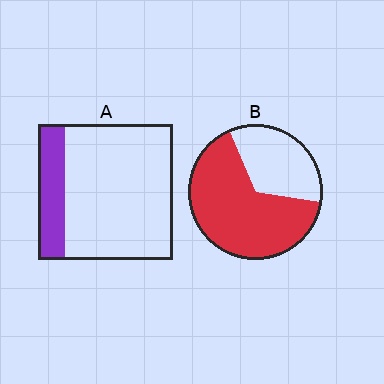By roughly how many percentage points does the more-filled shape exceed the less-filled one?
By roughly 45 percentage points (B over A).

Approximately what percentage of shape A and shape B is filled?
A is approximately 20% and B is approximately 65%.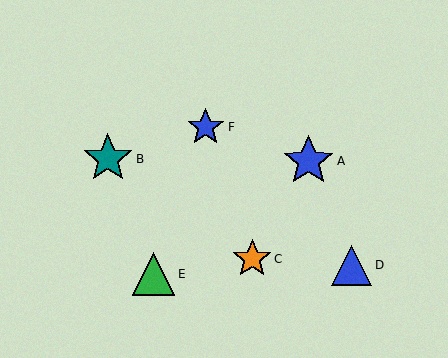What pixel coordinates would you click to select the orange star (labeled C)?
Click at (252, 259) to select the orange star C.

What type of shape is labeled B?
Shape B is a teal star.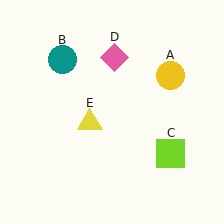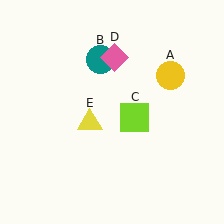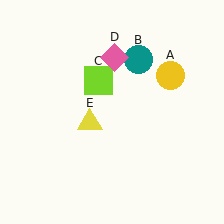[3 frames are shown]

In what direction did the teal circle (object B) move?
The teal circle (object B) moved right.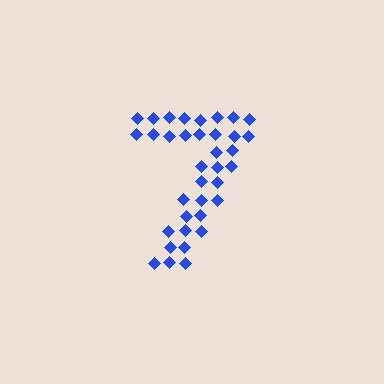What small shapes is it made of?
It is made of small diamonds.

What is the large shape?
The large shape is the digit 7.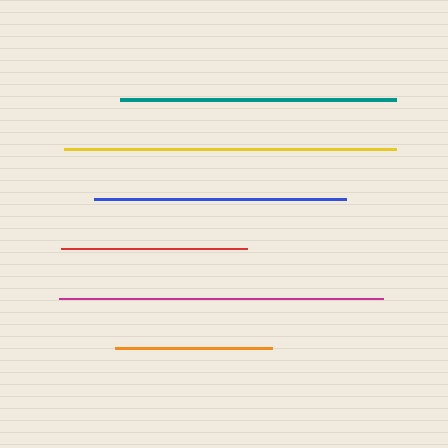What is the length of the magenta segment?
The magenta segment is approximately 324 pixels long.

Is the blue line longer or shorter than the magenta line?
The magenta line is longer than the blue line.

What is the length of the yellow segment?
The yellow segment is approximately 332 pixels long.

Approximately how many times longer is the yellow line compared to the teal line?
The yellow line is approximately 1.2 times the length of the teal line.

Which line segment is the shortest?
The orange line is the shortest at approximately 157 pixels.